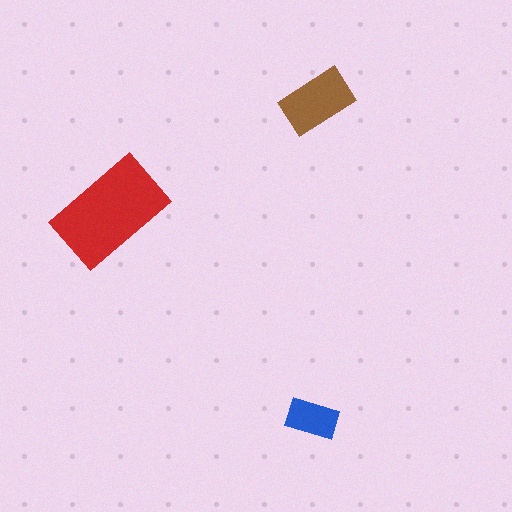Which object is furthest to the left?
The red rectangle is leftmost.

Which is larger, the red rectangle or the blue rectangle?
The red one.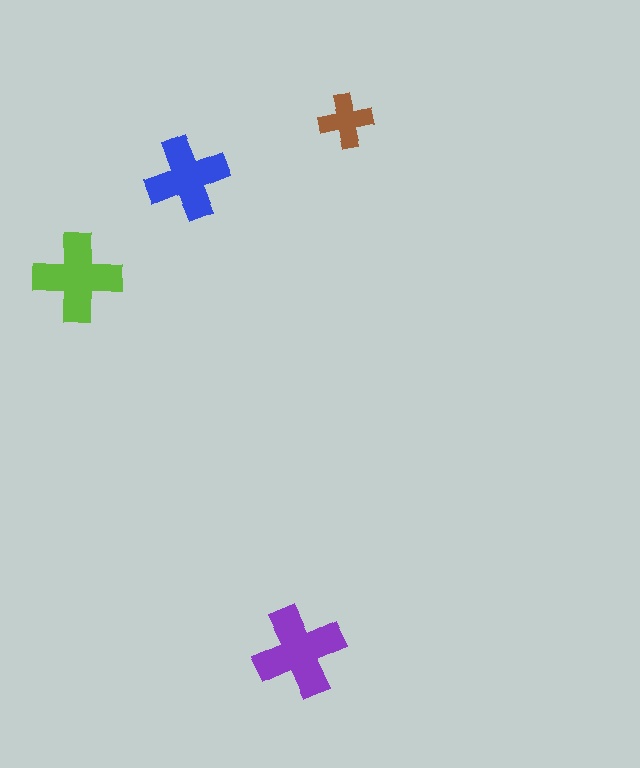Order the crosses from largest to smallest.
the purple one, the lime one, the blue one, the brown one.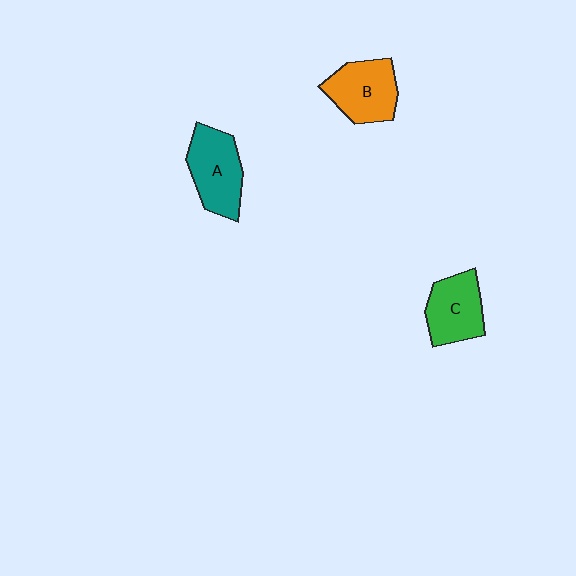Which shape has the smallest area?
Shape C (green).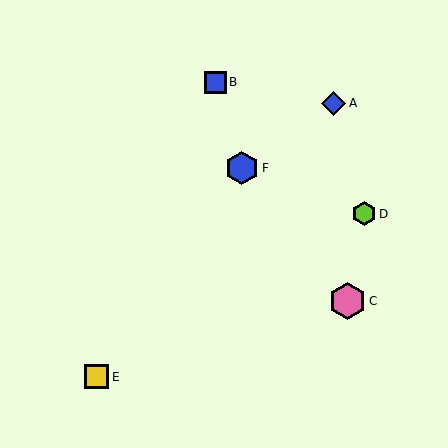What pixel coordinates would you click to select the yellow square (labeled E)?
Click at (97, 377) to select the yellow square E.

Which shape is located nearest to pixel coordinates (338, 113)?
The blue diamond (labeled A) at (334, 103) is nearest to that location.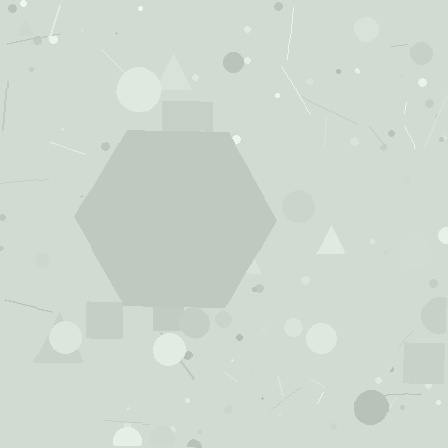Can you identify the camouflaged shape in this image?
The camouflaged shape is a hexagon.